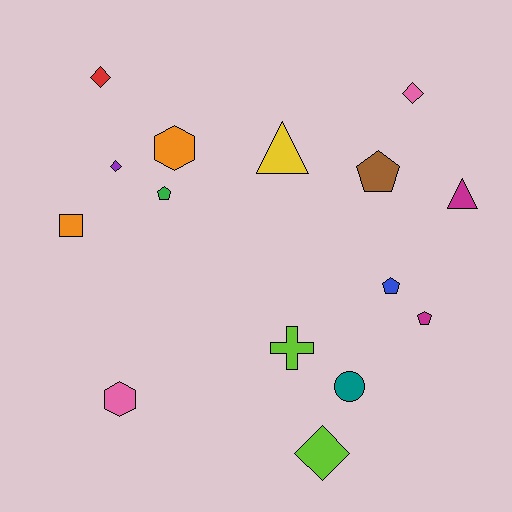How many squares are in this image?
There is 1 square.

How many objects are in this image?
There are 15 objects.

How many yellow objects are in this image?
There is 1 yellow object.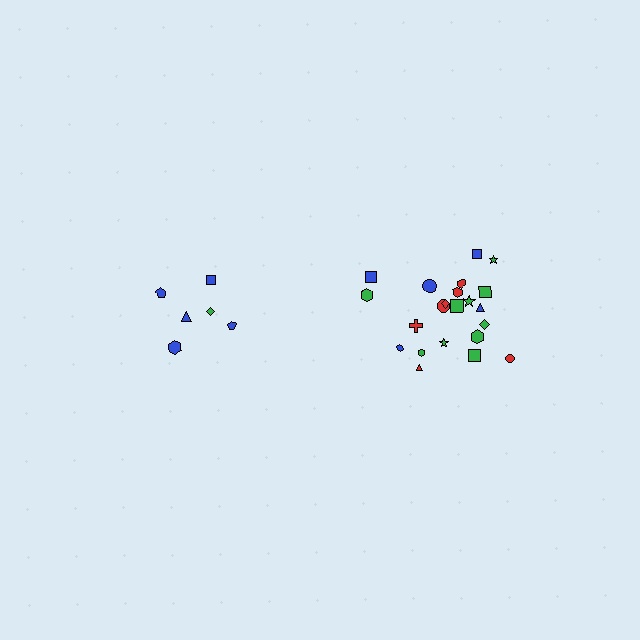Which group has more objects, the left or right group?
The right group.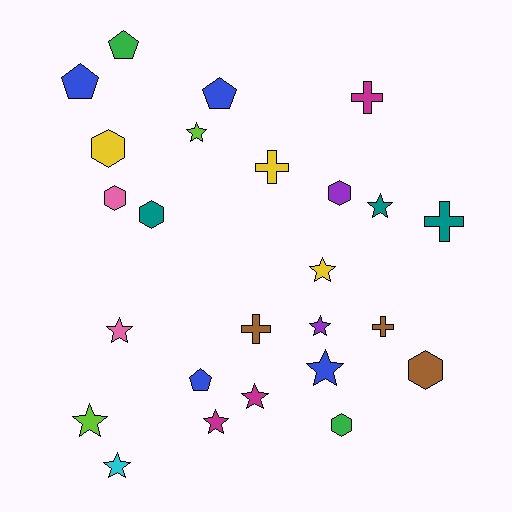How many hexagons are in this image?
There are 6 hexagons.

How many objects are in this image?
There are 25 objects.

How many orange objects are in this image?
There are no orange objects.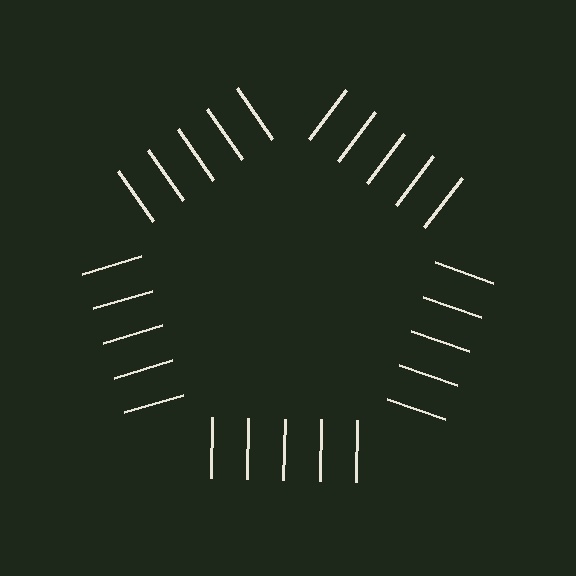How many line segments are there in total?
25 — 5 along each of the 5 edges.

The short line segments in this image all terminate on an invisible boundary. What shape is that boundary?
An illusory pentagon — the line segments terminate on its edges but no continuous stroke is drawn.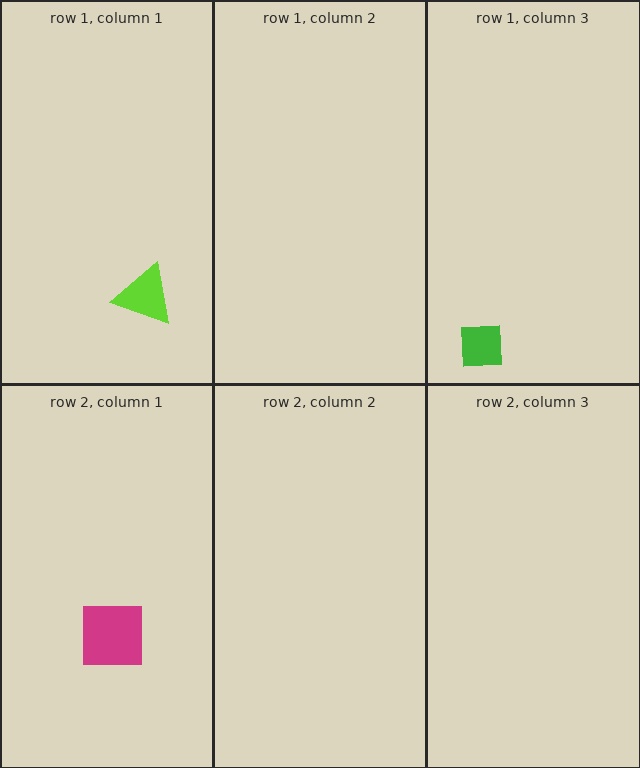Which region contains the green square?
The row 1, column 3 region.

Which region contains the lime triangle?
The row 1, column 1 region.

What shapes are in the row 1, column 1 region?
The lime triangle.